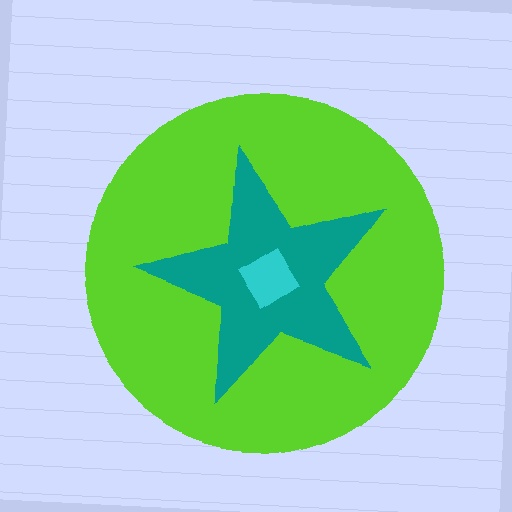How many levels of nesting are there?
3.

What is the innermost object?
The cyan diamond.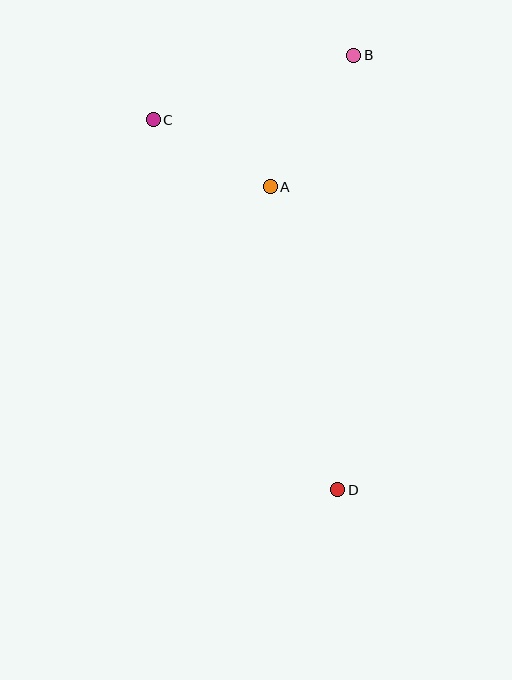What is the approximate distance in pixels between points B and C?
The distance between B and C is approximately 211 pixels.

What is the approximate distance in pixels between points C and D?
The distance between C and D is approximately 414 pixels.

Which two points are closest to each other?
Points A and C are closest to each other.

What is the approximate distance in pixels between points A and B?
The distance between A and B is approximately 156 pixels.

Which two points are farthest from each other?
Points B and D are farthest from each other.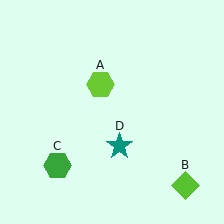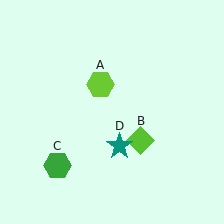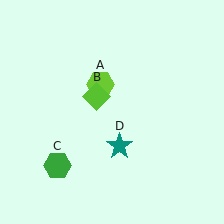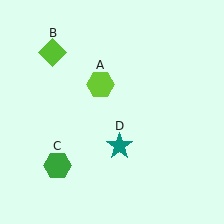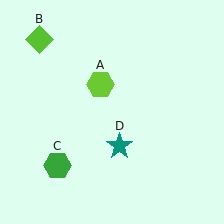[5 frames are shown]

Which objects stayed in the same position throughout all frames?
Lime hexagon (object A) and green hexagon (object C) and teal star (object D) remained stationary.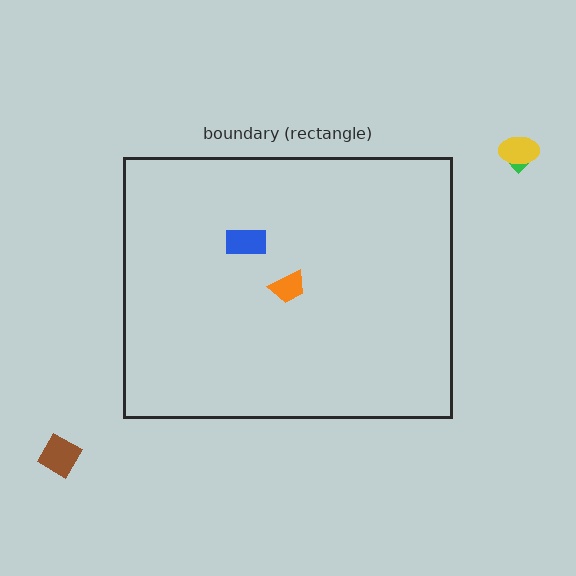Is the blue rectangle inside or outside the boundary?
Inside.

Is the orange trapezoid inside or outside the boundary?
Inside.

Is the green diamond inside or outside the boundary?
Outside.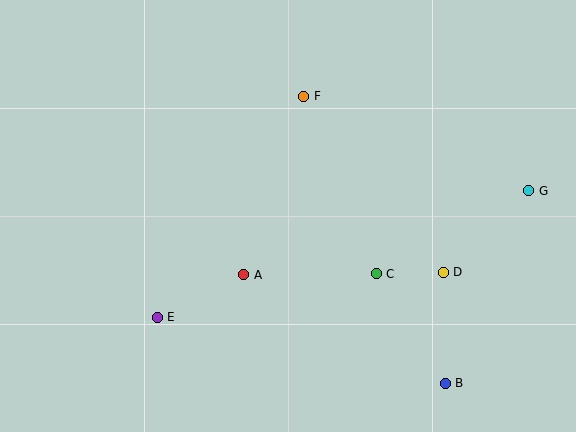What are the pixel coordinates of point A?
Point A is at (244, 275).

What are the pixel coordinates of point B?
Point B is at (445, 383).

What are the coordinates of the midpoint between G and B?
The midpoint between G and B is at (487, 287).